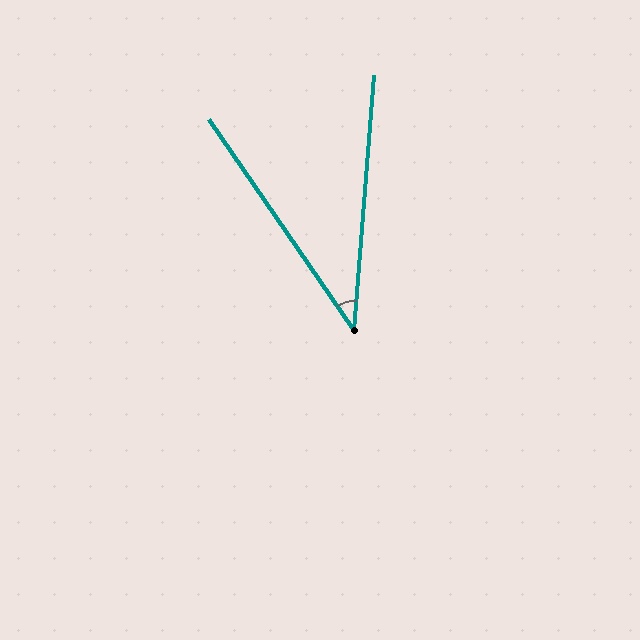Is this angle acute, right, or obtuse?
It is acute.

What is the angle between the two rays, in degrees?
Approximately 39 degrees.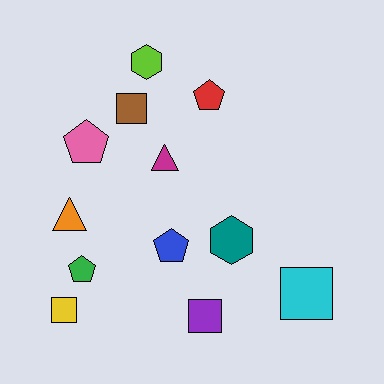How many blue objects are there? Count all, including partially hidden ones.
There is 1 blue object.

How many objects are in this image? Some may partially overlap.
There are 12 objects.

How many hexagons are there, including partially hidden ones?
There are 2 hexagons.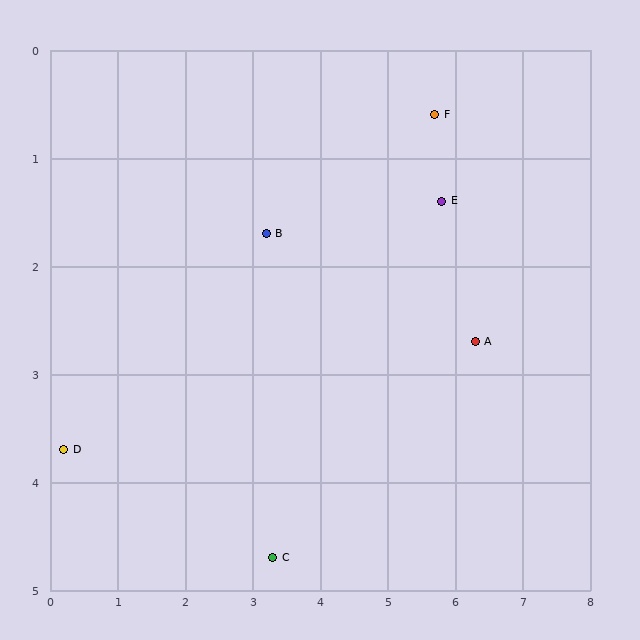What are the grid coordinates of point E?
Point E is at approximately (5.8, 1.4).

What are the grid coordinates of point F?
Point F is at approximately (5.7, 0.6).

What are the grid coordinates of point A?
Point A is at approximately (6.3, 2.7).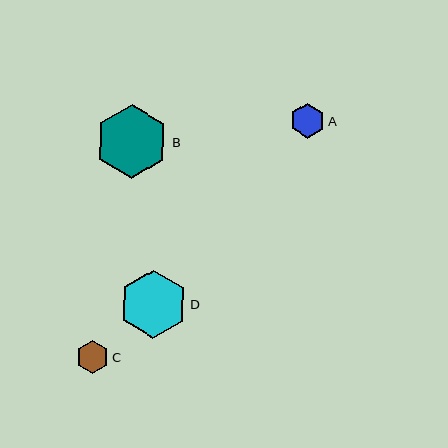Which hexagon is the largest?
Hexagon B is the largest with a size of approximately 74 pixels.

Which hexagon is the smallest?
Hexagon C is the smallest with a size of approximately 32 pixels.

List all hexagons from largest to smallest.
From largest to smallest: B, D, A, C.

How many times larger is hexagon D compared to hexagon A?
Hexagon D is approximately 2.0 times the size of hexagon A.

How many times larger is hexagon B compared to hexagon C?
Hexagon B is approximately 2.3 times the size of hexagon C.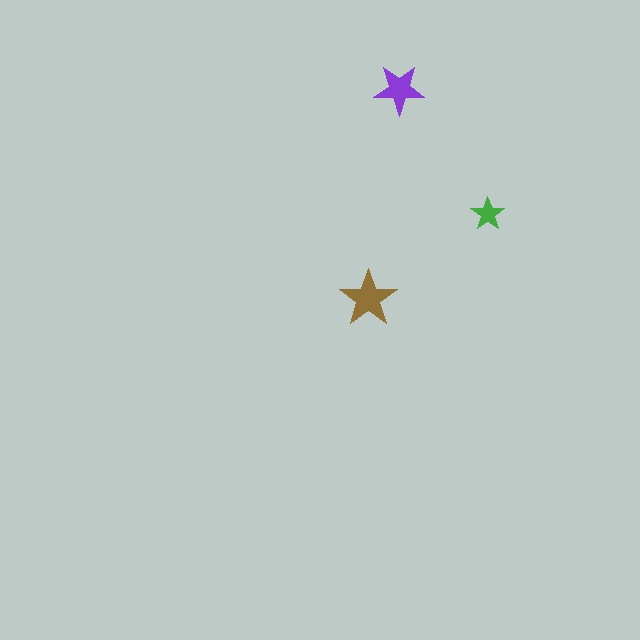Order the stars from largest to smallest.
the brown one, the purple one, the green one.